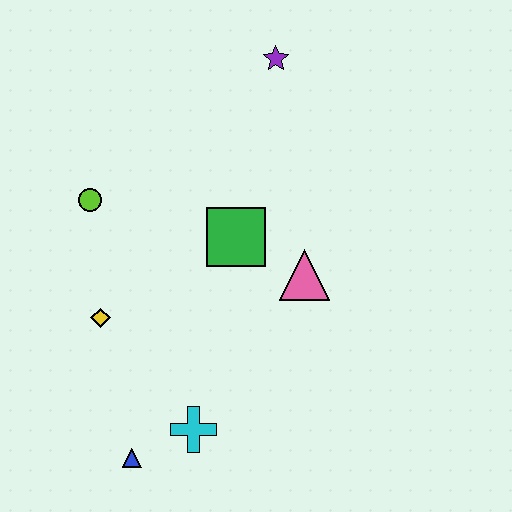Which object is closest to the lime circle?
The yellow diamond is closest to the lime circle.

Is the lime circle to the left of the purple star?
Yes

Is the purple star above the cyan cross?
Yes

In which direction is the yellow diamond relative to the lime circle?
The yellow diamond is below the lime circle.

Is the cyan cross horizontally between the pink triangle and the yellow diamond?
Yes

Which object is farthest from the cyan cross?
The purple star is farthest from the cyan cross.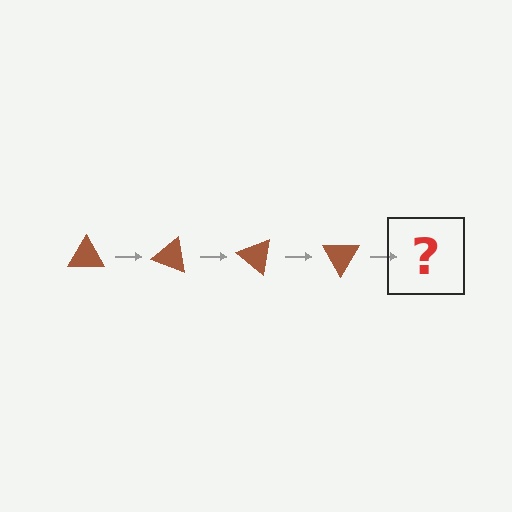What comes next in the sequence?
The next element should be a brown triangle rotated 80 degrees.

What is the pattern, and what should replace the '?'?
The pattern is that the triangle rotates 20 degrees each step. The '?' should be a brown triangle rotated 80 degrees.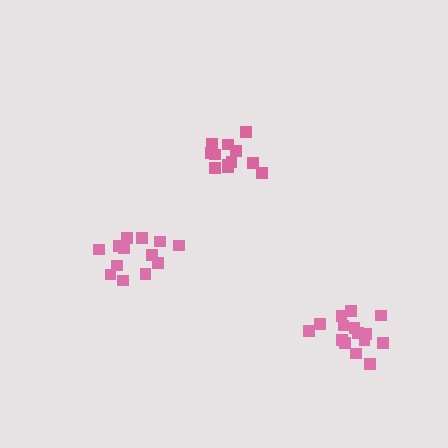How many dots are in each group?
Group 1: 15 dots, Group 2: 13 dots, Group 3: 12 dots (40 total).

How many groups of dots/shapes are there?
There are 3 groups.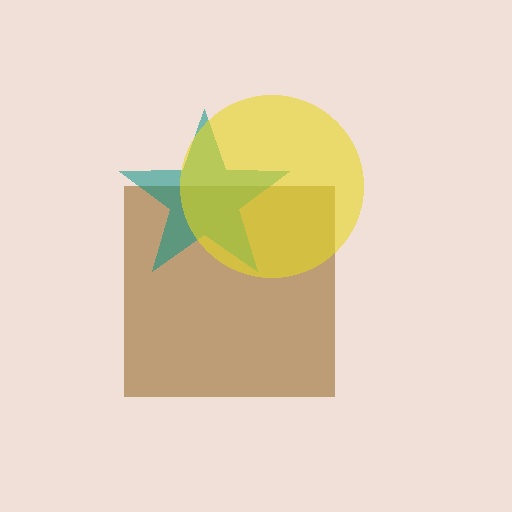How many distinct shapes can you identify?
There are 3 distinct shapes: a brown square, a teal star, a yellow circle.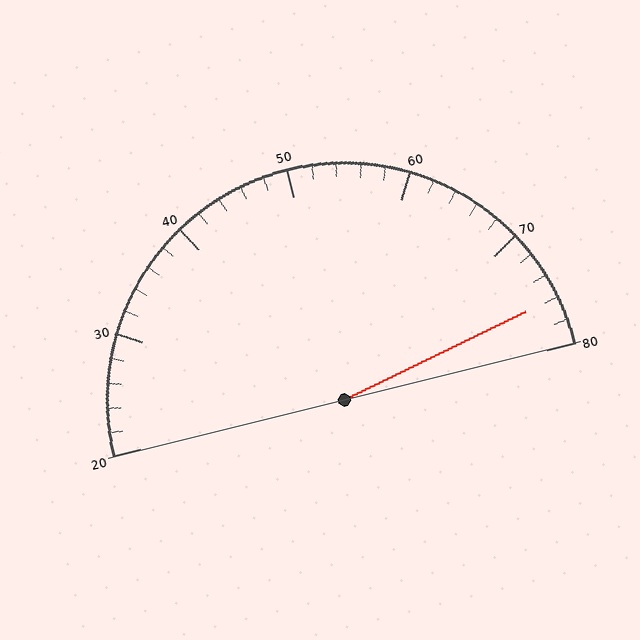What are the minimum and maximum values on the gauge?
The gauge ranges from 20 to 80.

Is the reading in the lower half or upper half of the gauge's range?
The reading is in the upper half of the range (20 to 80).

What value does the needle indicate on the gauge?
The needle indicates approximately 76.